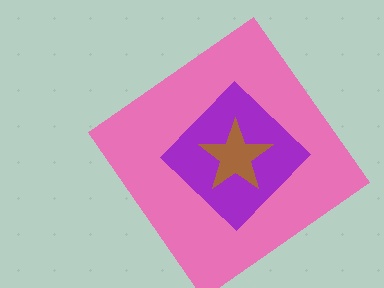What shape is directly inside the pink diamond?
The purple diamond.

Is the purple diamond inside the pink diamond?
Yes.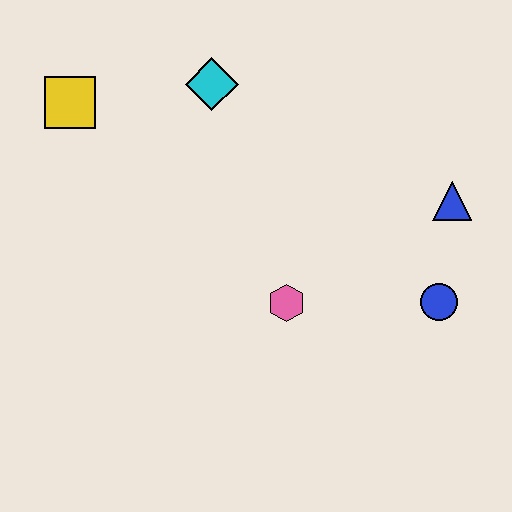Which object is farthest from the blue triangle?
The yellow square is farthest from the blue triangle.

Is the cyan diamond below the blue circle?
No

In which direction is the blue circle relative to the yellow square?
The blue circle is to the right of the yellow square.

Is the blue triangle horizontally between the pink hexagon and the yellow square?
No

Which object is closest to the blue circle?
The blue triangle is closest to the blue circle.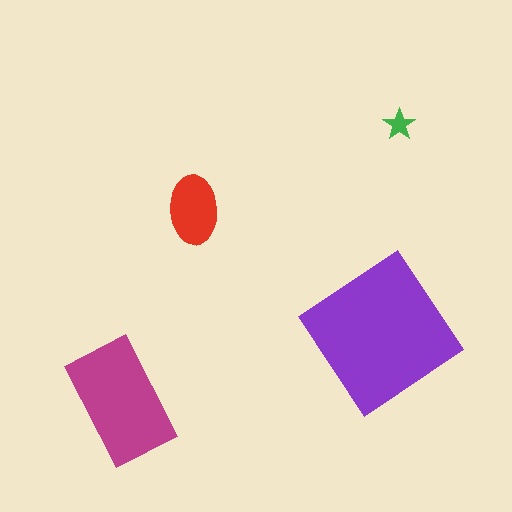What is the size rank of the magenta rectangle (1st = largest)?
2nd.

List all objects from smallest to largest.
The green star, the red ellipse, the magenta rectangle, the purple diamond.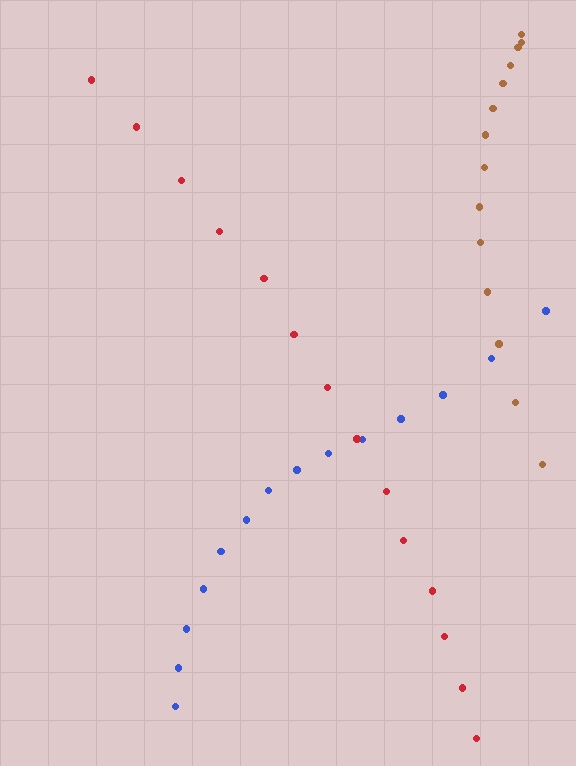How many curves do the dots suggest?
There are 3 distinct paths.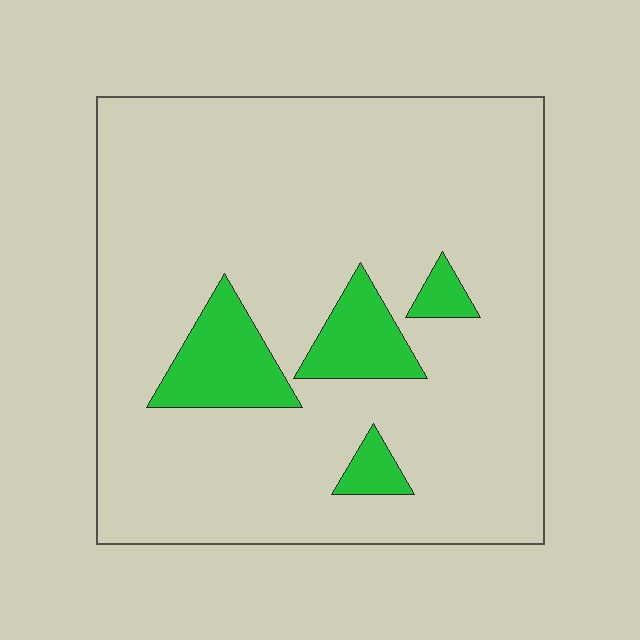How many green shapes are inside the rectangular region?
4.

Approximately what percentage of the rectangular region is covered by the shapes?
Approximately 10%.